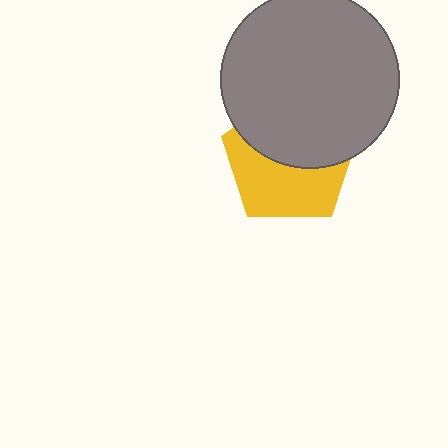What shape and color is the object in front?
The object in front is a gray circle.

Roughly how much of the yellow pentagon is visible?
About half of it is visible (roughly 50%).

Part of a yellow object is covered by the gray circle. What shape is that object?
It is a pentagon.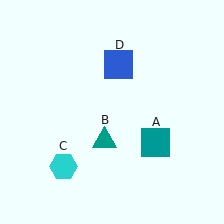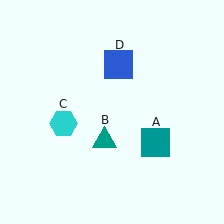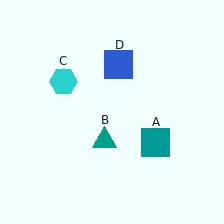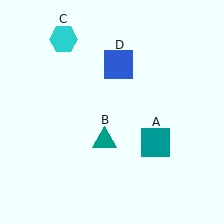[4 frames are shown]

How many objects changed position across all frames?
1 object changed position: cyan hexagon (object C).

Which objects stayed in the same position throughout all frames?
Teal square (object A) and teal triangle (object B) and blue square (object D) remained stationary.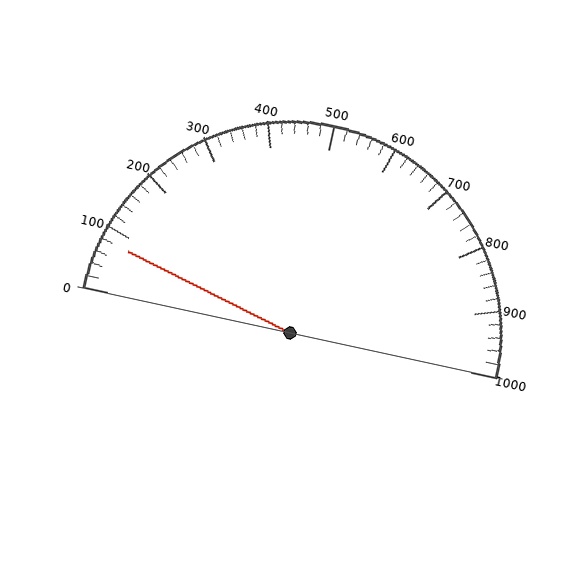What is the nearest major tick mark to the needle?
The nearest major tick mark is 100.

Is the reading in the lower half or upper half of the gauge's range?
The reading is in the lower half of the range (0 to 1000).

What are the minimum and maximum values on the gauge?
The gauge ranges from 0 to 1000.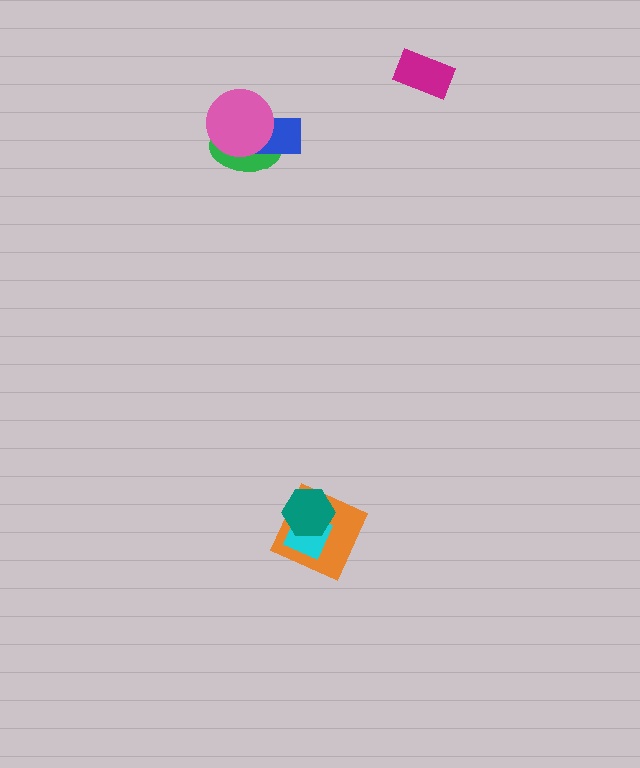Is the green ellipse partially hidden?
Yes, it is partially covered by another shape.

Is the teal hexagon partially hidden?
No, no other shape covers it.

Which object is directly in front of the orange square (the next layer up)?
The cyan diamond is directly in front of the orange square.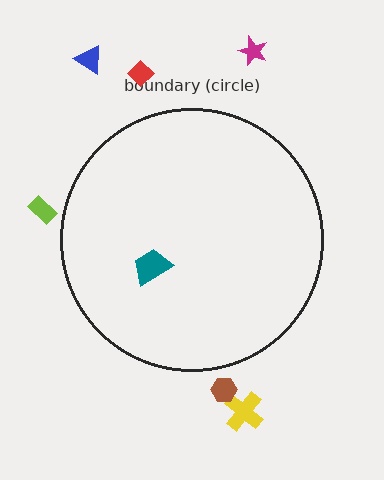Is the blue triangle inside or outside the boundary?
Outside.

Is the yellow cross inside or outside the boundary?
Outside.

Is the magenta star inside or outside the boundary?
Outside.